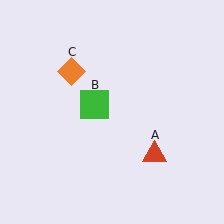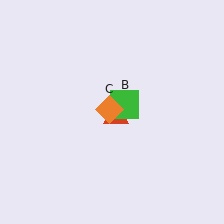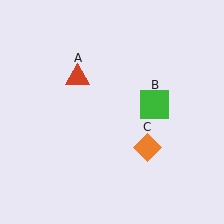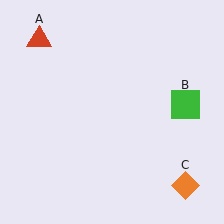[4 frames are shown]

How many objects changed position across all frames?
3 objects changed position: red triangle (object A), green square (object B), orange diamond (object C).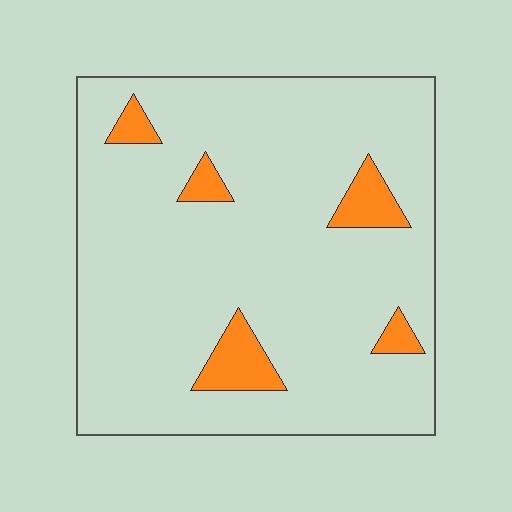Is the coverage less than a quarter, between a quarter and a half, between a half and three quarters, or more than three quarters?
Less than a quarter.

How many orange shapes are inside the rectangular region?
5.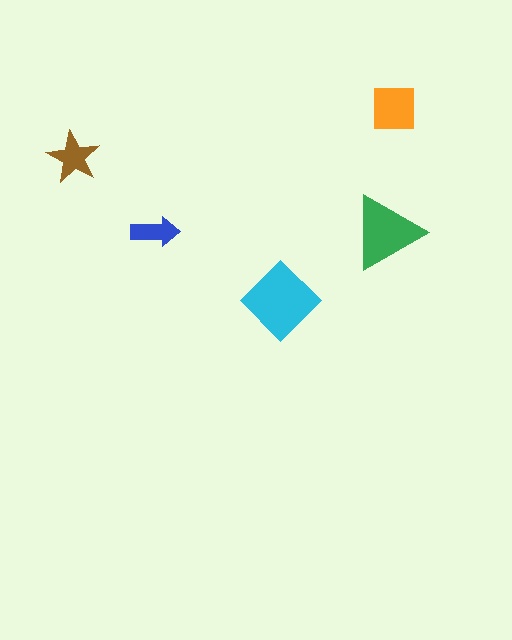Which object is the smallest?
The blue arrow.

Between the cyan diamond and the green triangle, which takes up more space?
The cyan diamond.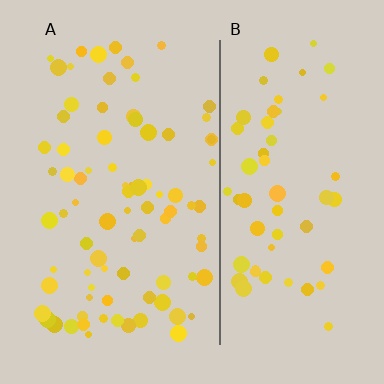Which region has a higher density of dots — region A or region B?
A (the left).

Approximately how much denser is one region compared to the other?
Approximately 1.4× — region A over region B.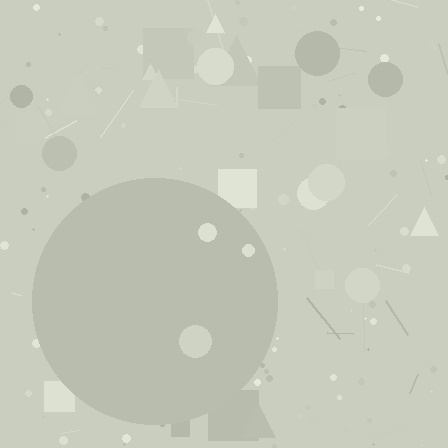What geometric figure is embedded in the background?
A circle is embedded in the background.